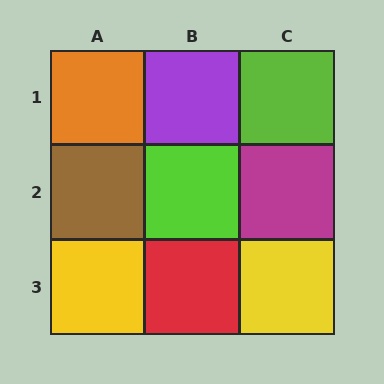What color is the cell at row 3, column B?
Red.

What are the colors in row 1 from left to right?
Orange, purple, lime.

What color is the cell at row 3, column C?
Yellow.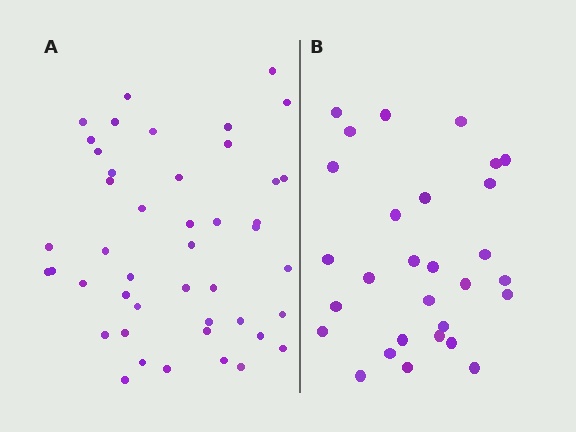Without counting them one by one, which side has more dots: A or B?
Region A (the left region) has more dots.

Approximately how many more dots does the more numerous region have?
Region A has approximately 15 more dots than region B.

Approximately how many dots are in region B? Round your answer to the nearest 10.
About 30 dots. (The exact count is 29, which rounds to 30.)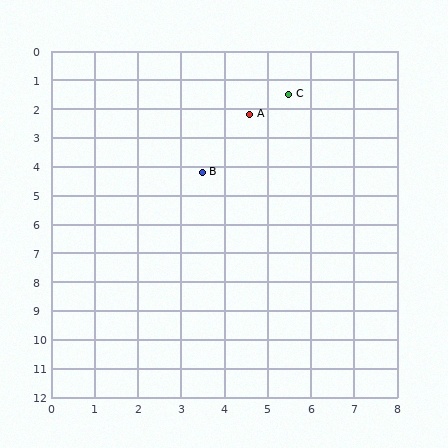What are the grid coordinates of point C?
Point C is at approximately (5.5, 1.5).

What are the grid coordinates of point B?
Point B is at approximately (3.5, 4.2).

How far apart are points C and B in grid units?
Points C and B are about 3.4 grid units apart.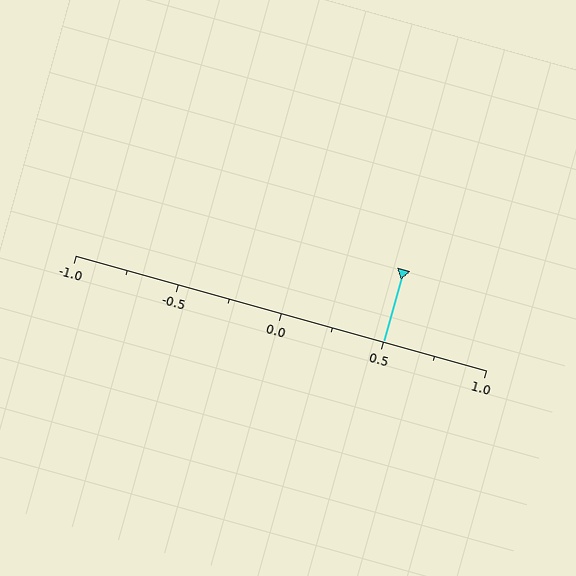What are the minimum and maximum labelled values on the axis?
The axis runs from -1.0 to 1.0.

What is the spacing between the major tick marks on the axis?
The major ticks are spaced 0.5 apart.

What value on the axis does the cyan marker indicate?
The marker indicates approximately 0.5.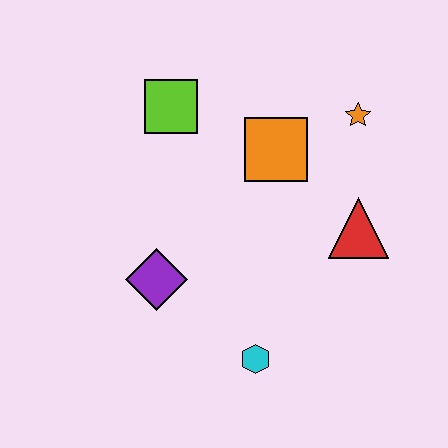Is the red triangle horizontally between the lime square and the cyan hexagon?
No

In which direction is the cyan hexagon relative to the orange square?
The cyan hexagon is below the orange square.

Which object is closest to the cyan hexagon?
The purple diamond is closest to the cyan hexagon.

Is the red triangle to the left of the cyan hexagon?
No